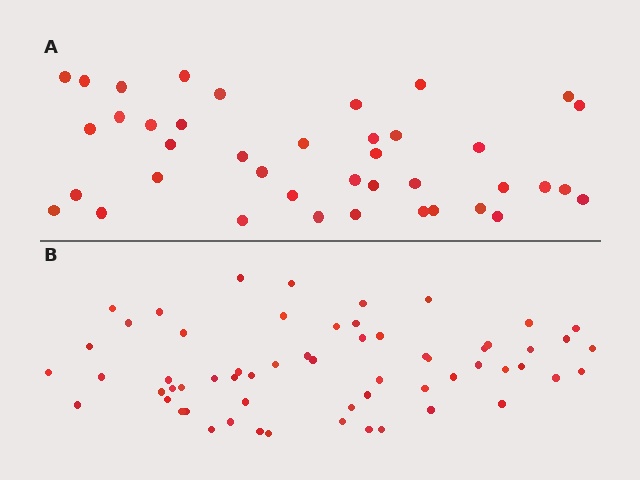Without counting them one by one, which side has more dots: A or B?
Region B (the bottom region) has more dots.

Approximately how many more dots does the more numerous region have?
Region B has approximately 20 more dots than region A.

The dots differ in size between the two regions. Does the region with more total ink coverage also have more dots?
No. Region A has more total ink coverage because its dots are larger, but region B actually contains more individual dots. Total area can be misleading — the number of items is what matters here.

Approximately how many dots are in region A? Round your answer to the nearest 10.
About 40 dots.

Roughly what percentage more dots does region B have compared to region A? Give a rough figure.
About 50% more.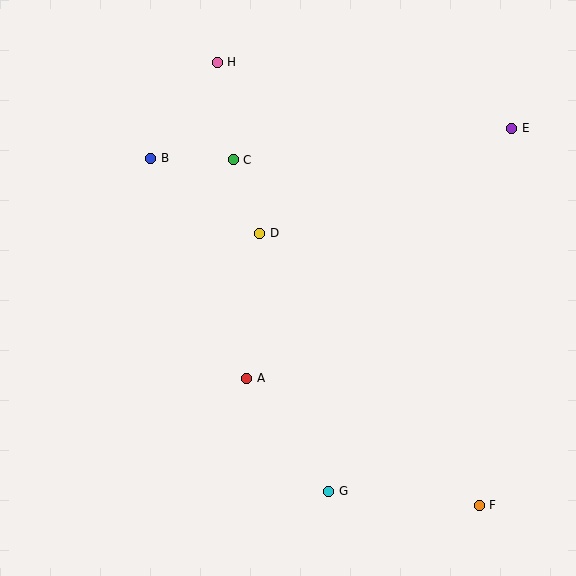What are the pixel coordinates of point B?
Point B is at (151, 158).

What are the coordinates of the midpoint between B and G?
The midpoint between B and G is at (240, 325).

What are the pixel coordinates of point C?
Point C is at (233, 160).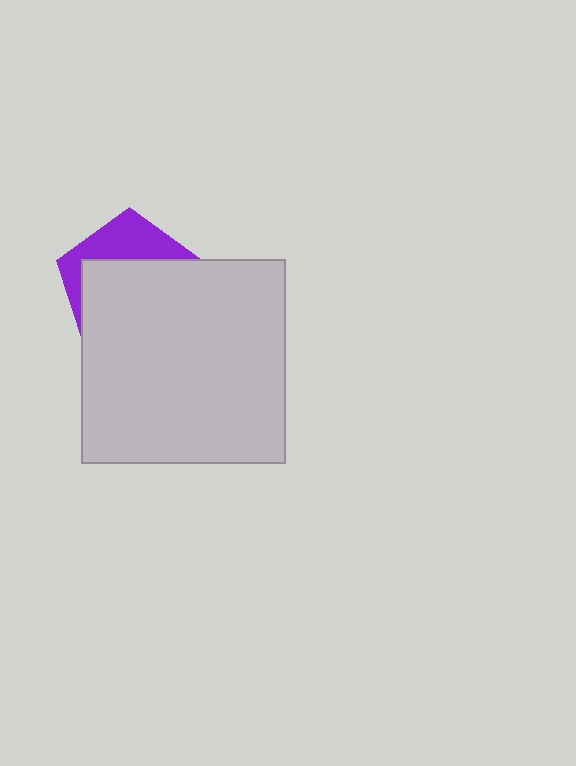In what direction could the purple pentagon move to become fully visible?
The purple pentagon could move up. That would shift it out from behind the light gray square entirely.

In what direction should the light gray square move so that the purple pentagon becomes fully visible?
The light gray square should move down. That is the shortest direction to clear the overlap and leave the purple pentagon fully visible.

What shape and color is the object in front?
The object in front is a light gray square.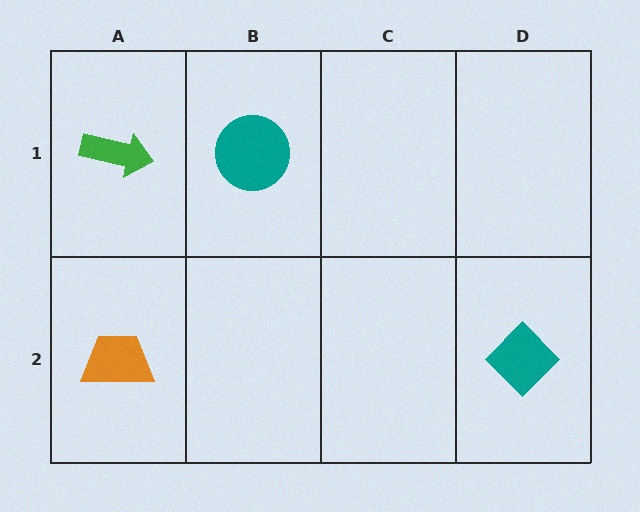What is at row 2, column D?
A teal diamond.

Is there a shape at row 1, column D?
No, that cell is empty.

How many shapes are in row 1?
2 shapes.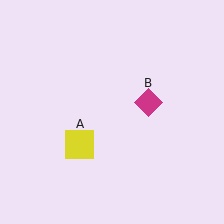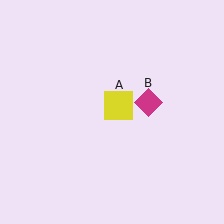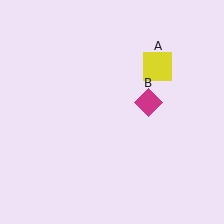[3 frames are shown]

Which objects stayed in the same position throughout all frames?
Magenta diamond (object B) remained stationary.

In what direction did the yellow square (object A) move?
The yellow square (object A) moved up and to the right.